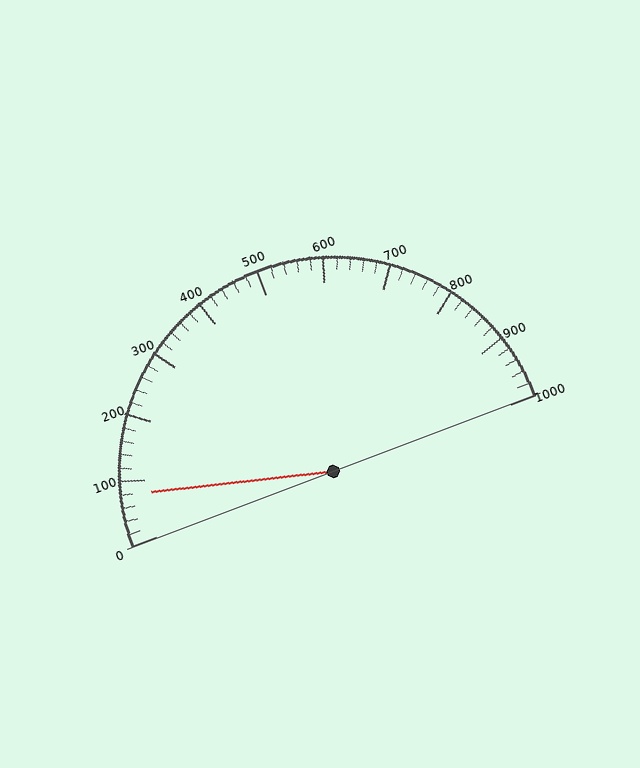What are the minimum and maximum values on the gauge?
The gauge ranges from 0 to 1000.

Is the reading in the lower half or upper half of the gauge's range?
The reading is in the lower half of the range (0 to 1000).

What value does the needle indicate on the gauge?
The needle indicates approximately 80.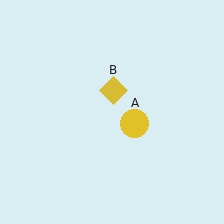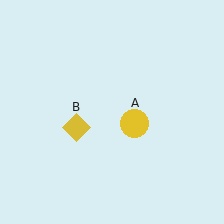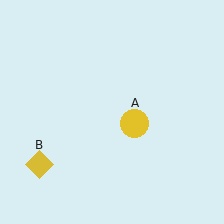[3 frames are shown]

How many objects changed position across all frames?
1 object changed position: yellow diamond (object B).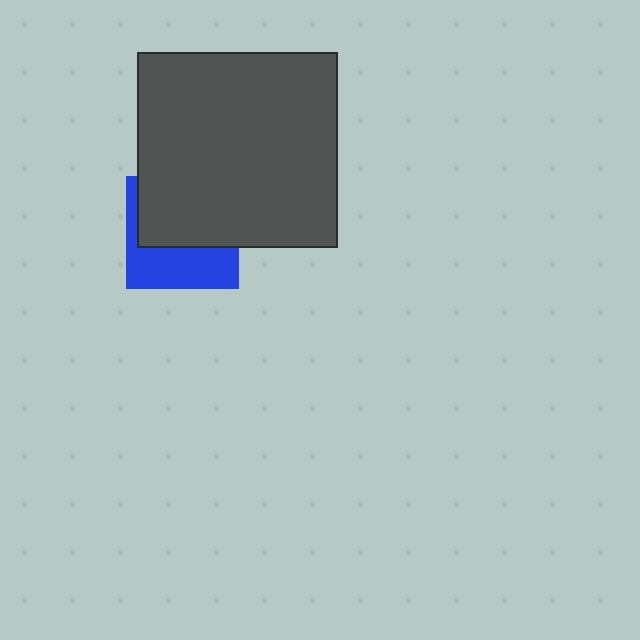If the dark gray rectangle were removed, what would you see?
You would see the complete blue square.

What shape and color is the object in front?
The object in front is a dark gray rectangle.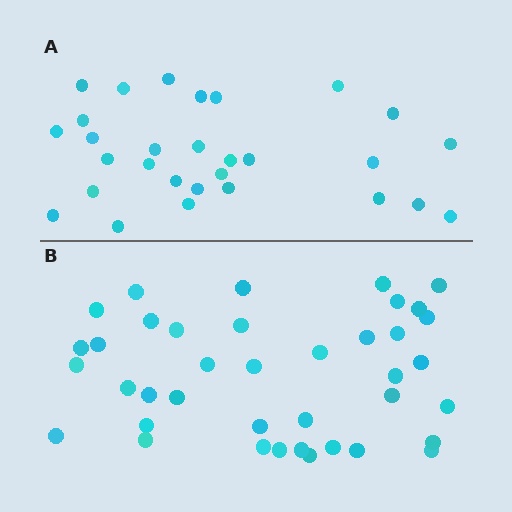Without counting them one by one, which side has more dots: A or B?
Region B (the bottom region) has more dots.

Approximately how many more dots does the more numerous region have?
Region B has roughly 10 or so more dots than region A.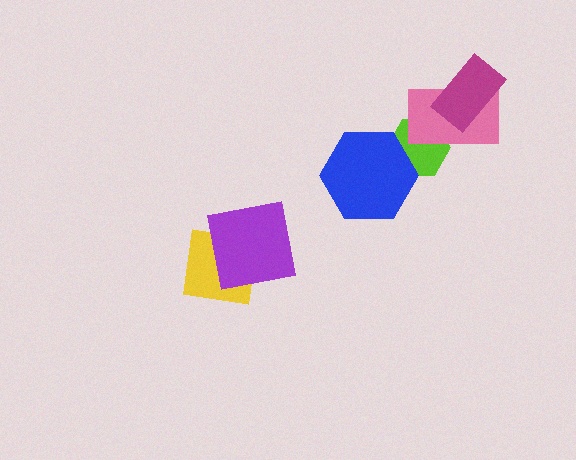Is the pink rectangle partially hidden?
Yes, it is partially covered by another shape.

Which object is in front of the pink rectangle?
The magenta rectangle is in front of the pink rectangle.